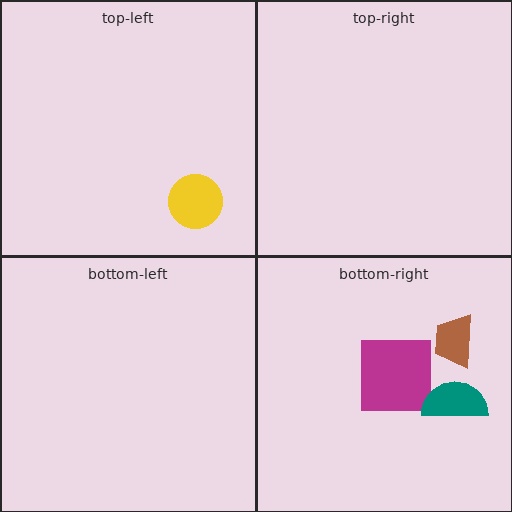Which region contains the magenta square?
The bottom-right region.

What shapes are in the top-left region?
The yellow circle.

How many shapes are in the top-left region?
1.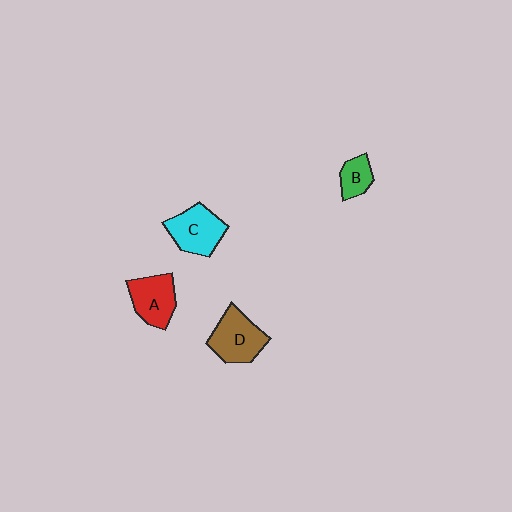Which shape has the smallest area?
Shape B (green).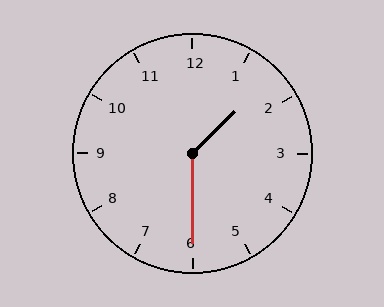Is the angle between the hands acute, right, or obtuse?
It is obtuse.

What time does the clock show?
1:30.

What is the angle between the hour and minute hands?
Approximately 135 degrees.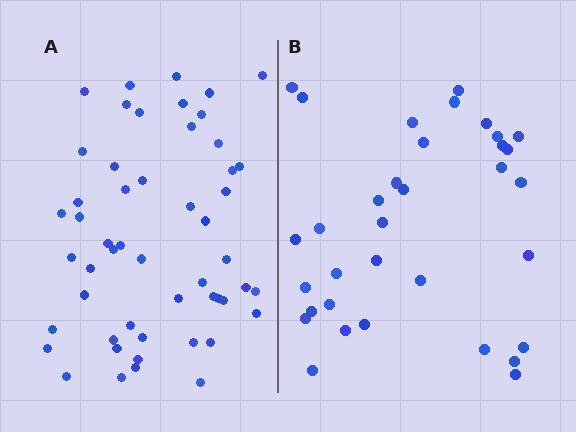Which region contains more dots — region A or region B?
Region A (the left region) has more dots.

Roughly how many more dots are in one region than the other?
Region A has approximately 20 more dots than region B.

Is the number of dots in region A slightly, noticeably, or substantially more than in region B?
Region A has substantially more. The ratio is roughly 1.5 to 1.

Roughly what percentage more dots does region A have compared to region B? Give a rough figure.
About 55% more.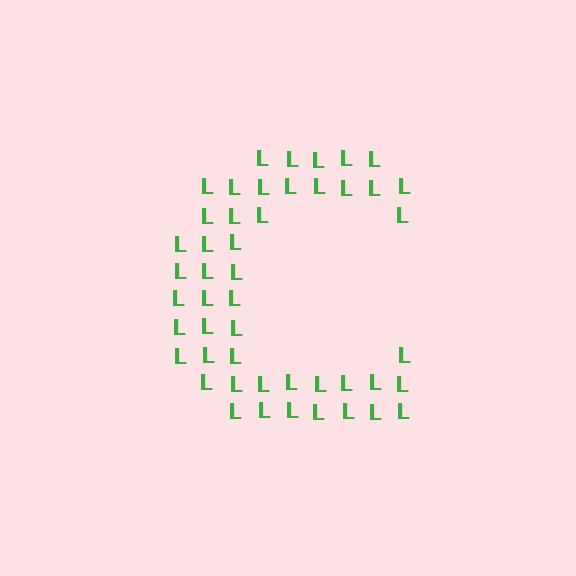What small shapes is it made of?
It is made of small letter L's.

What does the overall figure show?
The overall figure shows the letter C.